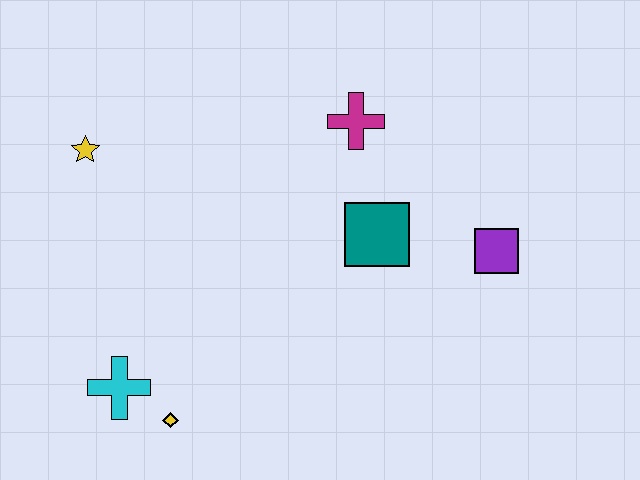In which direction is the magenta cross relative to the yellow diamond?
The magenta cross is above the yellow diamond.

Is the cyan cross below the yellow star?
Yes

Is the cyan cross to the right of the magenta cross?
No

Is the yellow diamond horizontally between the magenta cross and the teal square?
No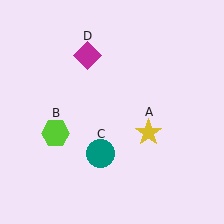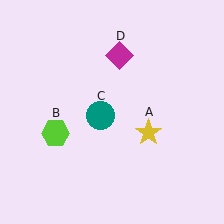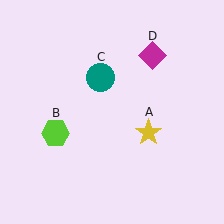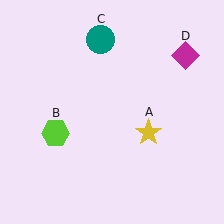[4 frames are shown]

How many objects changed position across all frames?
2 objects changed position: teal circle (object C), magenta diamond (object D).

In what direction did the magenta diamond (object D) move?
The magenta diamond (object D) moved right.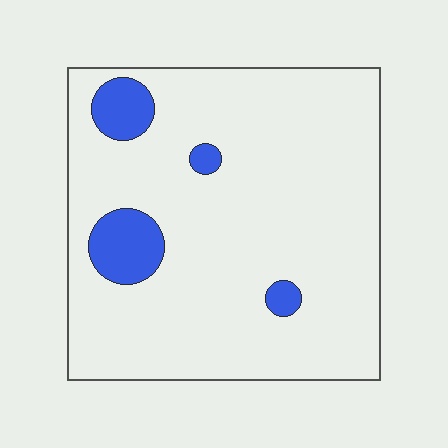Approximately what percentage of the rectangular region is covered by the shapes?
Approximately 10%.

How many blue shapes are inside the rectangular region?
4.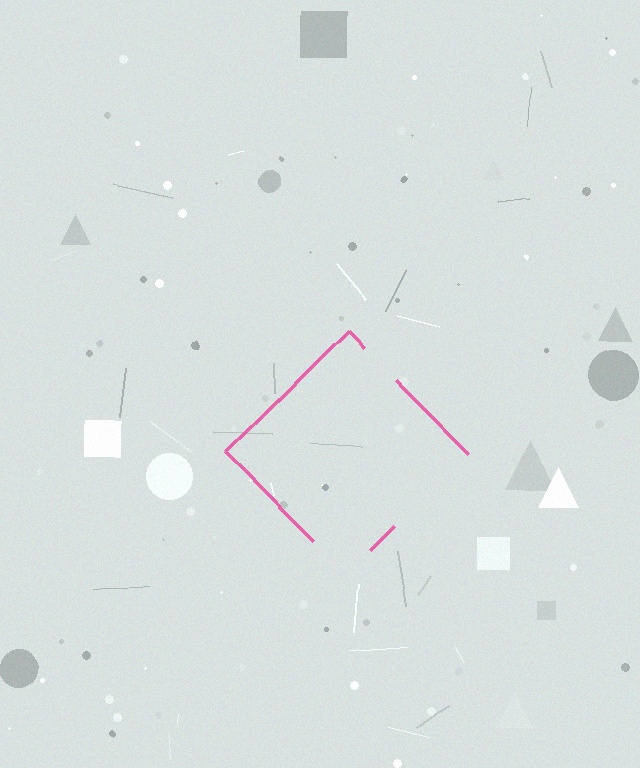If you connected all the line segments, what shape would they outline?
They would outline a diamond.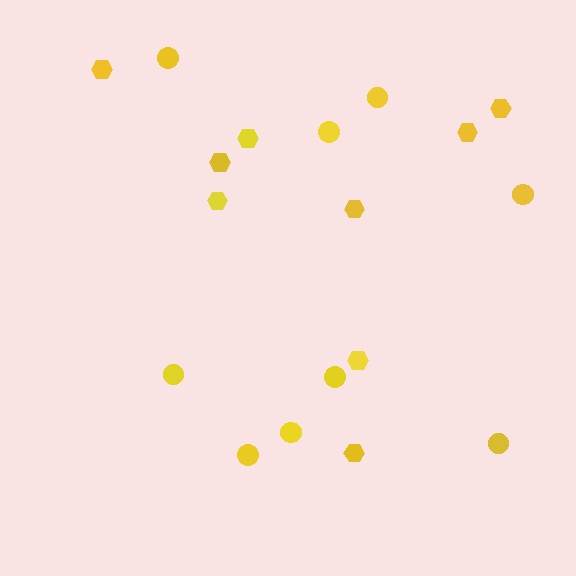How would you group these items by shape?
There are 2 groups: one group of hexagons (9) and one group of circles (9).